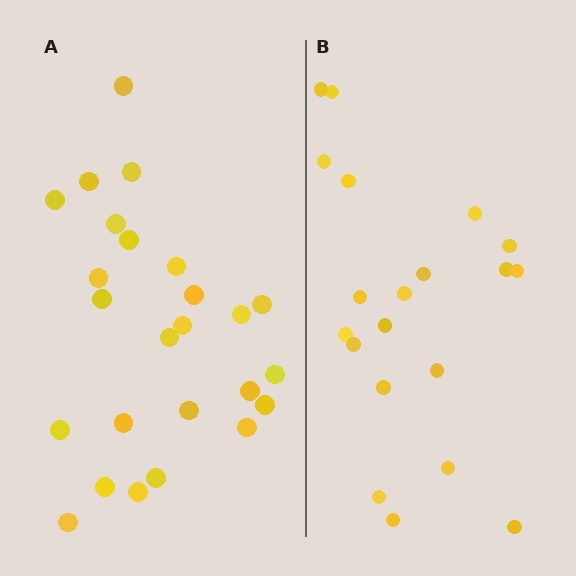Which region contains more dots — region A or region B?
Region A (the left region) has more dots.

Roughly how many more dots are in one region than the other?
Region A has about 5 more dots than region B.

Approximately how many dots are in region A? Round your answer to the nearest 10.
About 20 dots. (The exact count is 25, which rounds to 20.)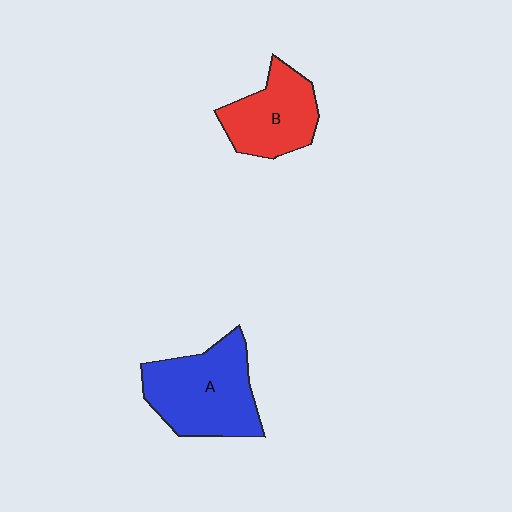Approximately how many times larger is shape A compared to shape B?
Approximately 1.4 times.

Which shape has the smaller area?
Shape B (red).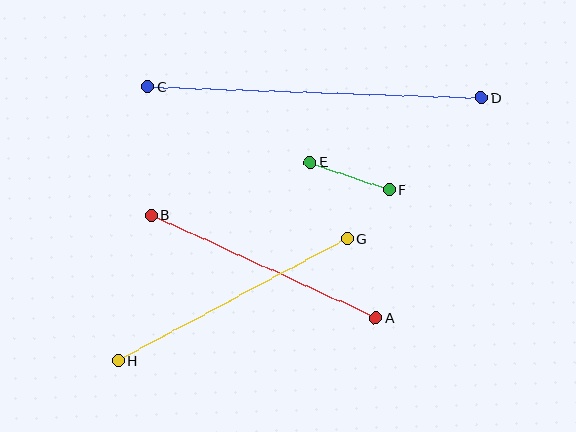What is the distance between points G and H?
The distance is approximately 259 pixels.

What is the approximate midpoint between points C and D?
The midpoint is at approximately (314, 92) pixels.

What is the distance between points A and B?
The distance is approximately 247 pixels.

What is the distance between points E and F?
The distance is approximately 84 pixels.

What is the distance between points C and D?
The distance is approximately 334 pixels.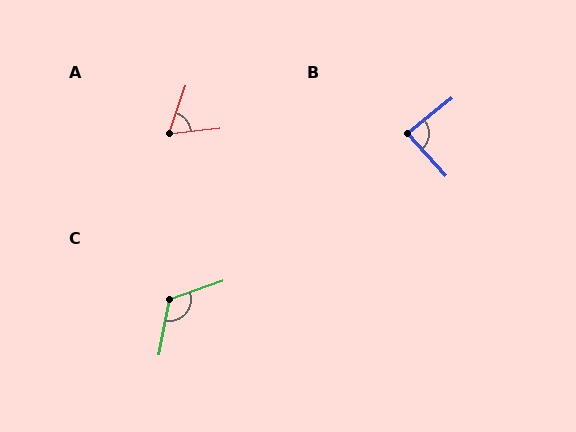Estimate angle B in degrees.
Approximately 87 degrees.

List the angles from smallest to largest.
A (64°), B (87°), C (120°).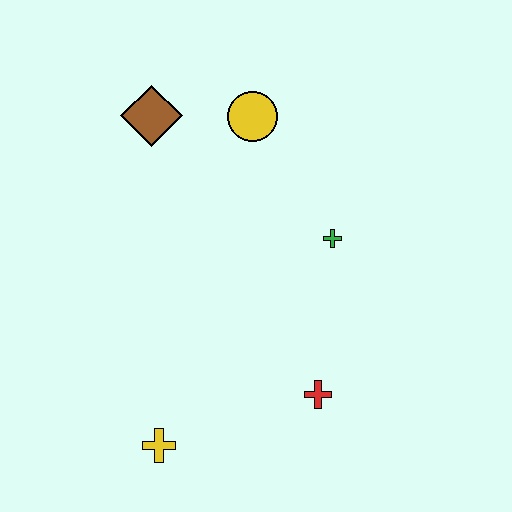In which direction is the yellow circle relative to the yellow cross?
The yellow circle is above the yellow cross.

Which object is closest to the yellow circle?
The brown diamond is closest to the yellow circle.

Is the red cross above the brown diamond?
No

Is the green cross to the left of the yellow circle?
No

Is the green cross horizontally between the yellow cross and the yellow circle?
No